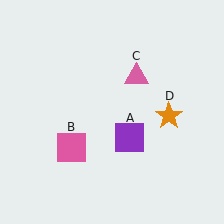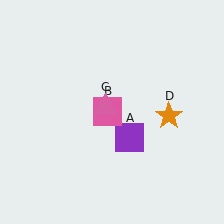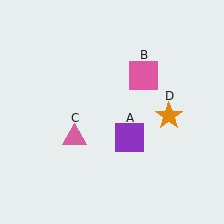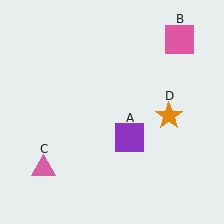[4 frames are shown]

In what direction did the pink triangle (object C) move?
The pink triangle (object C) moved down and to the left.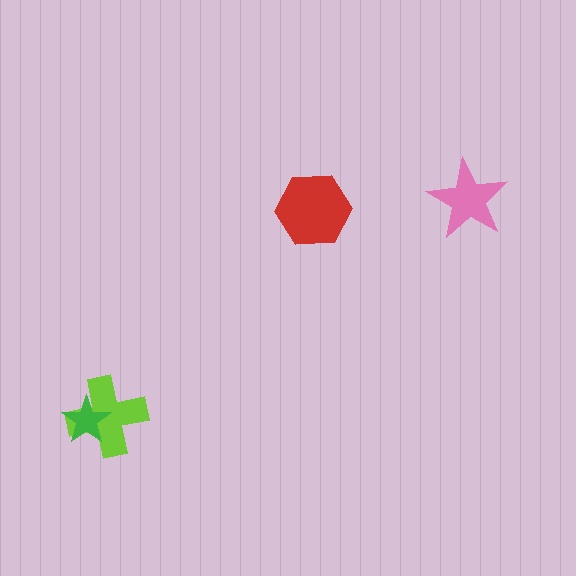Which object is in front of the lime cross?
The green star is in front of the lime cross.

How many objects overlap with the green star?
1 object overlaps with the green star.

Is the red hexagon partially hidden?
No, no other shape covers it.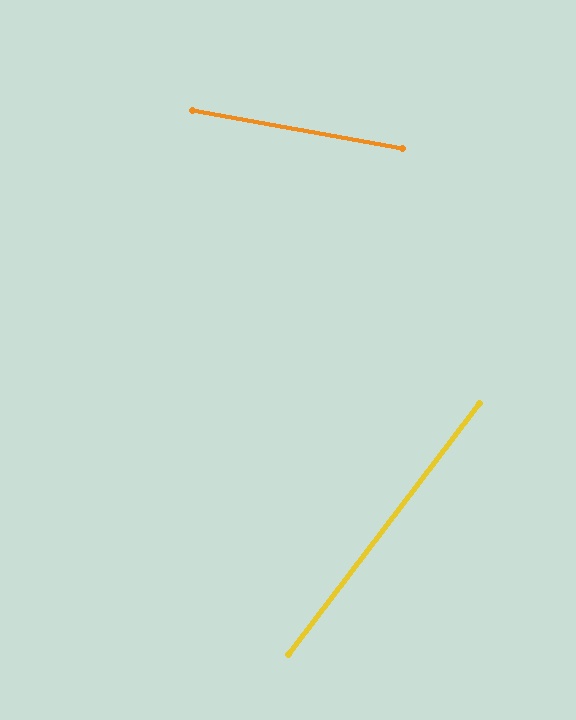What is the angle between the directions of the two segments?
Approximately 63 degrees.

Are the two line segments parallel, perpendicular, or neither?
Neither parallel nor perpendicular — they differ by about 63°.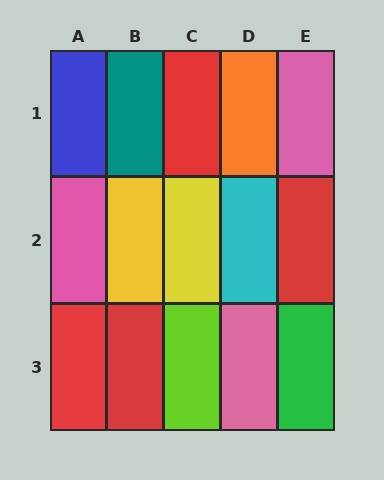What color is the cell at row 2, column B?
Yellow.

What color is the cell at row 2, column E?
Red.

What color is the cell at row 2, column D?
Cyan.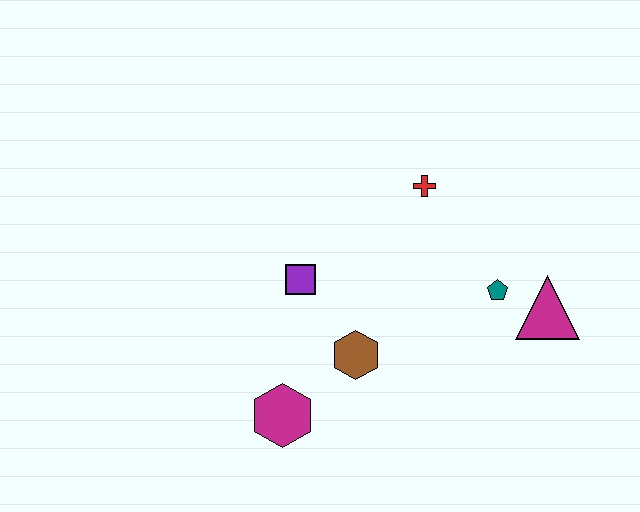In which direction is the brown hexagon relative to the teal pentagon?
The brown hexagon is to the left of the teal pentagon.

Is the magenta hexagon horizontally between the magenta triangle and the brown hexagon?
No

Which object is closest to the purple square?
The brown hexagon is closest to the purple square.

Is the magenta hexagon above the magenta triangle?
No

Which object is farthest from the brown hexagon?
The magenta triangle is farthest from the brown hexagon.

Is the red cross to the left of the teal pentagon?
Yes